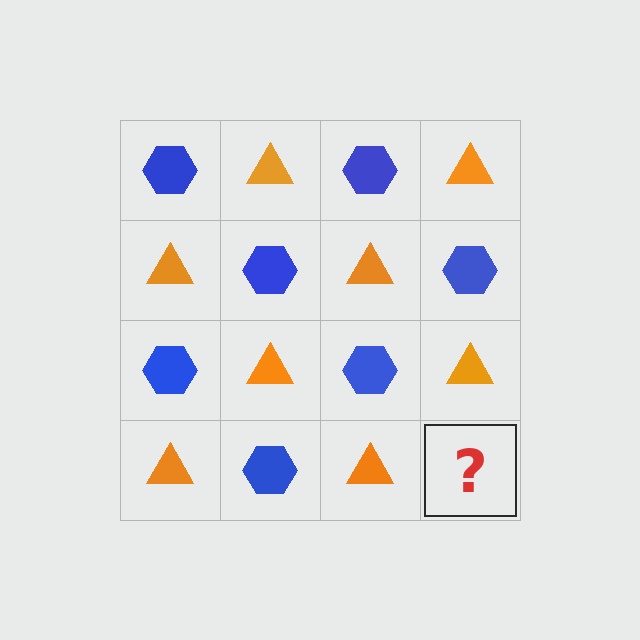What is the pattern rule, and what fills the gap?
The rule is that it alternates blue hexagon and orange triangle in a checkerboard pattern. The gap should be filled with a blue hexagon.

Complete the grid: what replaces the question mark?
The question mark should be replaced with a blue hexagon.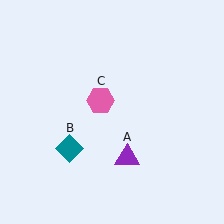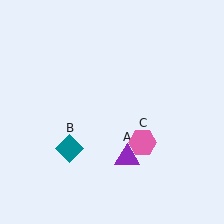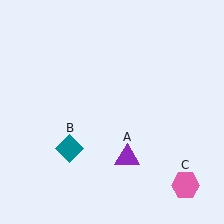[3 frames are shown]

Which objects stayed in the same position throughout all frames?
Purple triangle (object A) and teal diamond (object B) remained stationary.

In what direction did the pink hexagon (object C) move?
The pink hexagon (object C) moved down and to the right.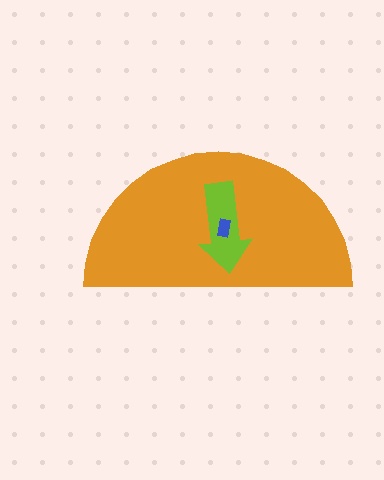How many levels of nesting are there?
3.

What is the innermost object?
The blue rectangle.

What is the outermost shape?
The orange semicircle.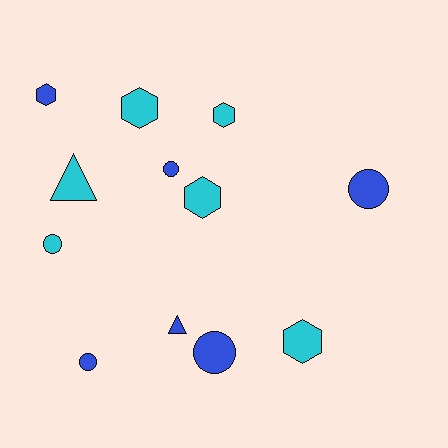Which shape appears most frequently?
Hexagon, with 5 objects.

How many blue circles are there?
There are 4 blue circles.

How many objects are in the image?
There are 12 objects.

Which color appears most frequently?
Cyan, with 6 objects.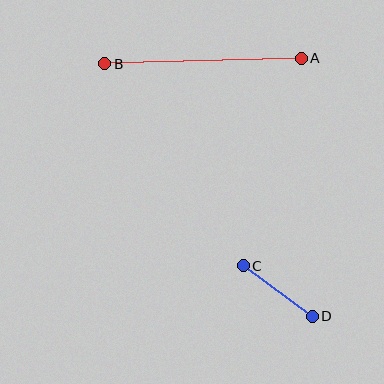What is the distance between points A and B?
The distance is approximately 197 pixels.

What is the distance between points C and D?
The distance is approximately 85 pixels.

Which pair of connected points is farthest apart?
Points A and B are farthest apart.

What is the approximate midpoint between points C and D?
The midpoint is at approximately (278, 291) pixels.